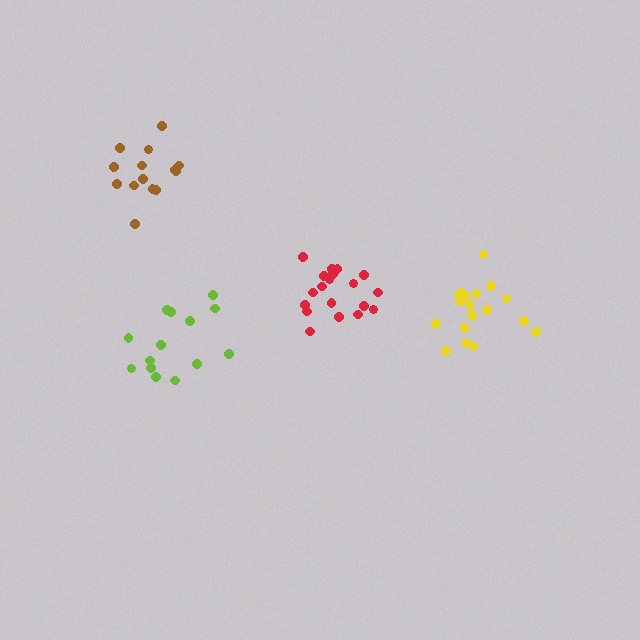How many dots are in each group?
Group 1: 19 dots, Group 2: 14 dots, Group 3: 19 dots, Group 4: 14 dots (66 total).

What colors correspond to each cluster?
The clusters are colored: yellow, brown, red, lime.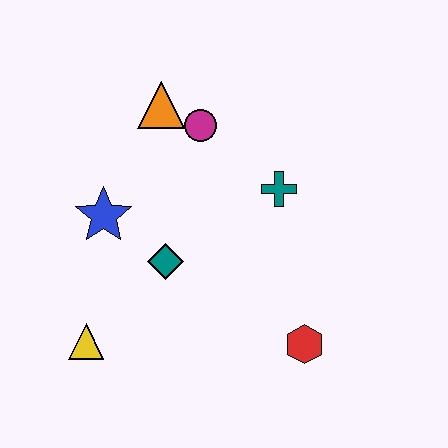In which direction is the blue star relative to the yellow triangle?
The blue star is above the yellow triangle.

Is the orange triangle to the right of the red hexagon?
No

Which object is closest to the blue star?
The teal diamond is closest to the blue star.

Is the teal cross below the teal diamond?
No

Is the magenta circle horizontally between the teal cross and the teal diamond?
Yes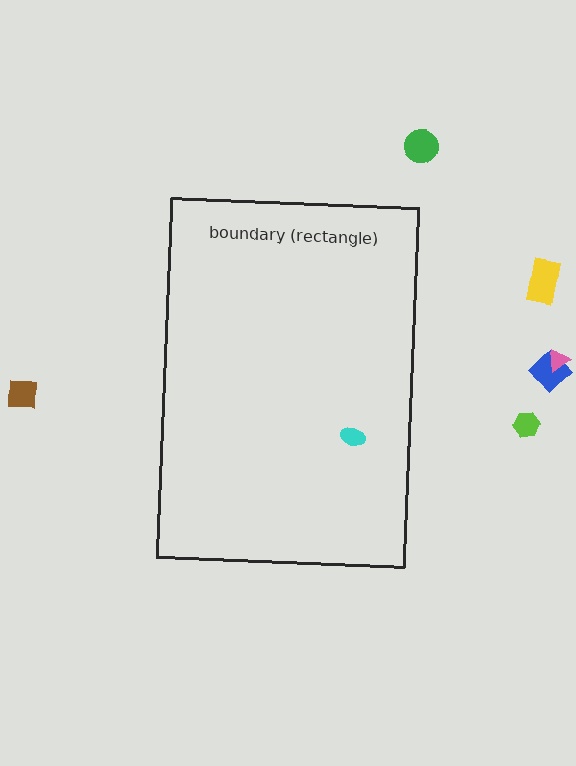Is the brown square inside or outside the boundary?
Outside.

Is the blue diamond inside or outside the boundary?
Outside.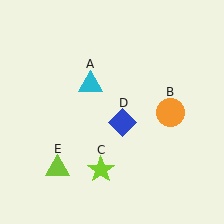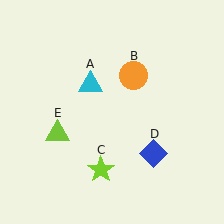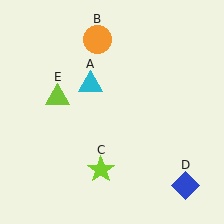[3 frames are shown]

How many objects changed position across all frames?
3 objects changed position: orange circle (object B), blue diamond (object D), lime triangle (object E).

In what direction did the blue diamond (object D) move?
The blue diamond (object D) moved down and to the right.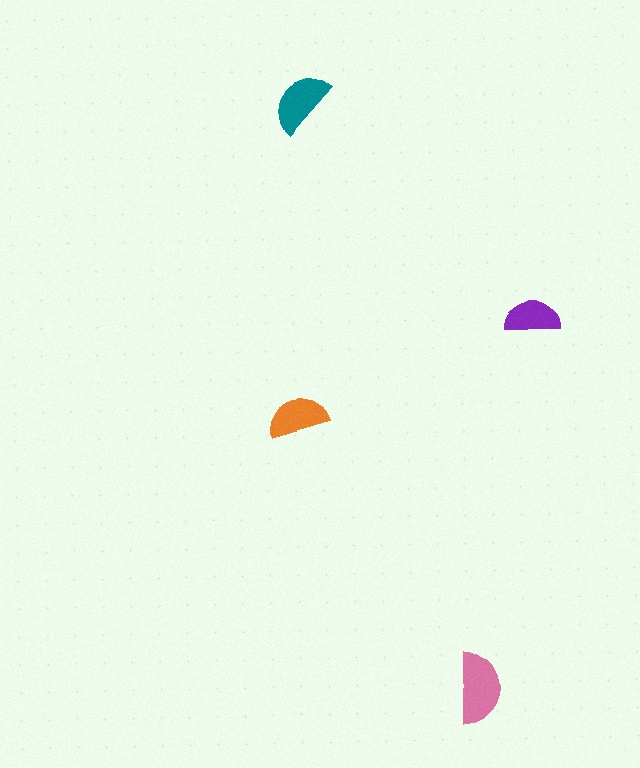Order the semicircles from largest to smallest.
the pink one, the teal one, the orange one, the purple one.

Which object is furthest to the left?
The orange semicircle is leftmost.